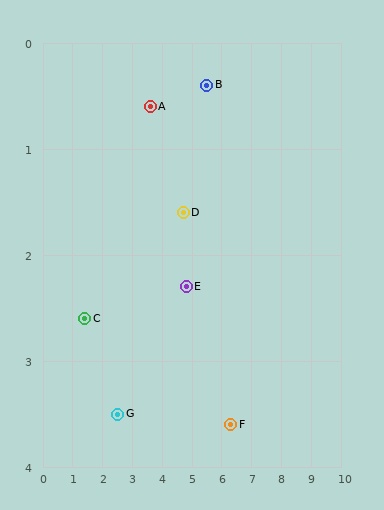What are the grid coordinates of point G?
Point G is at approximately (2.5, 3.5).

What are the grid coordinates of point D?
Point D is at approximately (4.7, 1.6).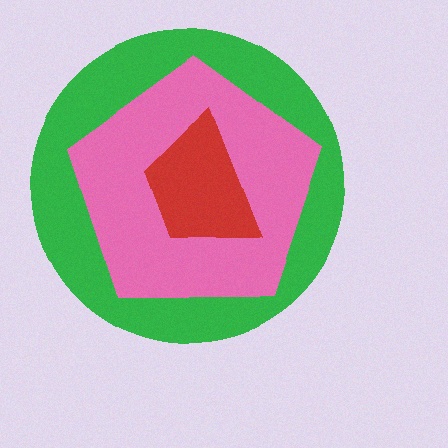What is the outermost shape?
The green circle.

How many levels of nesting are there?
3.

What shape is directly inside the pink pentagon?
The red trapezoid.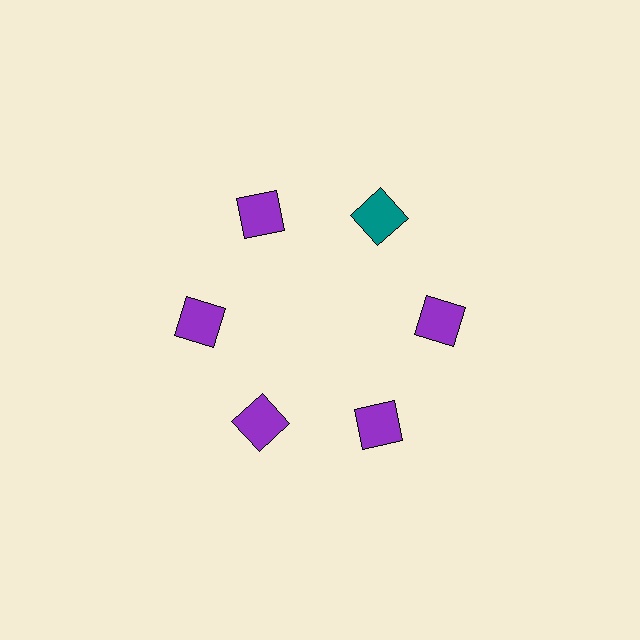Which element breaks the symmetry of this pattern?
The teal square at roughly the 1 o'clock position breaks the symmetry. All other shapes are purple squares.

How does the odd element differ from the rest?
It has a different color: teal instead of purple.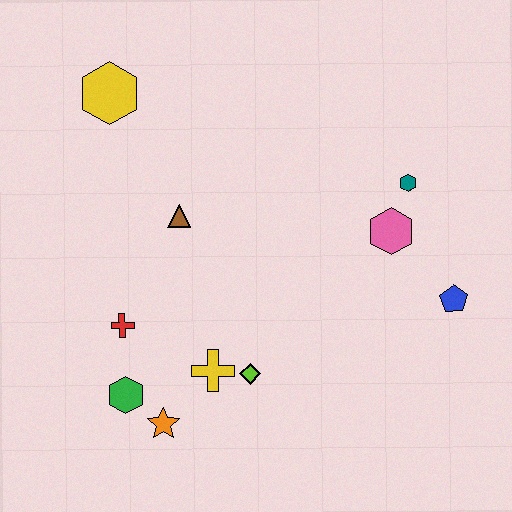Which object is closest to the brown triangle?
The red cross is closest to the brown triangle.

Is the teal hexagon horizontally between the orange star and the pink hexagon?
No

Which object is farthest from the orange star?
The teal hexagon is farthest from the orange star.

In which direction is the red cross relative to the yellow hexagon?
The red cross is below the yellow hexagon.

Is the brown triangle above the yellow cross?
Yes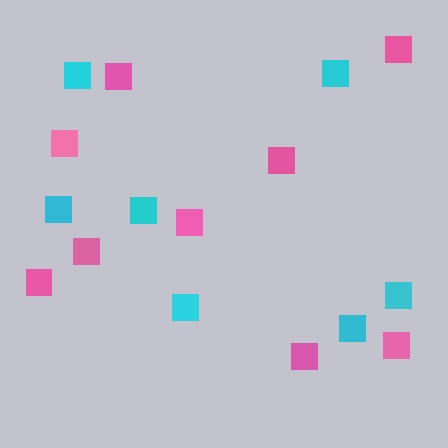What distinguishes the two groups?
There are 2 groups: one group of pink squares (9) and one group of cyan squares (7).